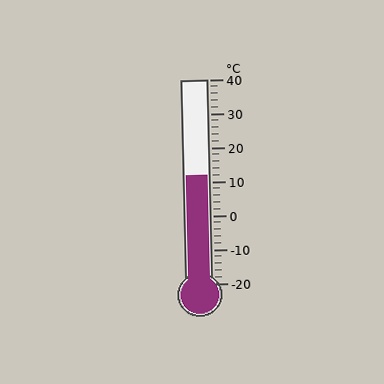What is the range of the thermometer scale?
The thermometer scale ranges from -20°C to 40°C.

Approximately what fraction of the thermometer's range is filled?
The thermometer is filled to approximately 55% of its range.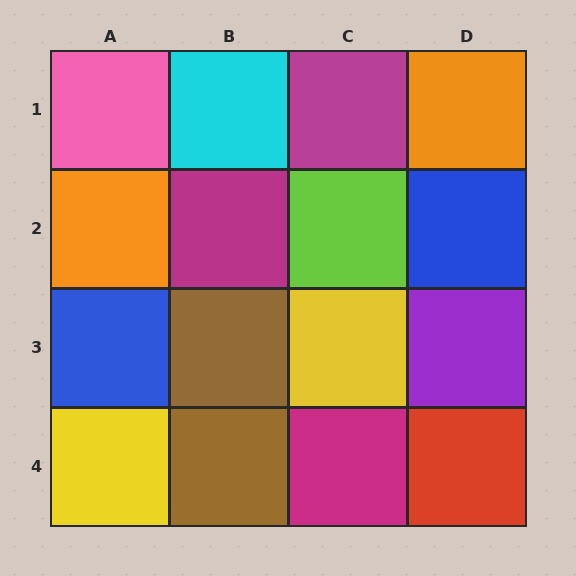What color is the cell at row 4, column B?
Brown.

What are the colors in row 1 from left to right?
Pink, cyan, magenta, orange.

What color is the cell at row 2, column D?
Blue.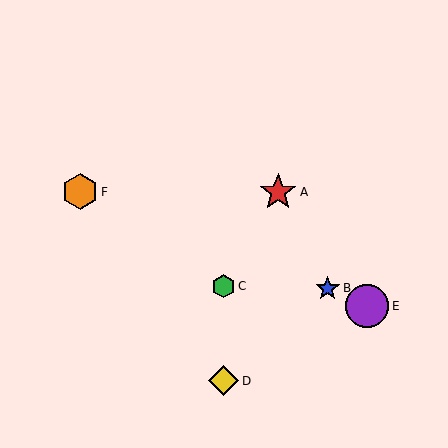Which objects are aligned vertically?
Objects C, D are aligned vertically.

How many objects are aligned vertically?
2 objects (C, D) are aligned vertically.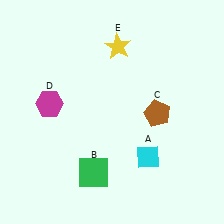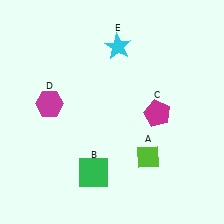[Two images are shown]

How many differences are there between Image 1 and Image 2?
There are 3 differences between the two images.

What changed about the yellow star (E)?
In Image 1, E is yellow. In Image 2, it changed to cyan.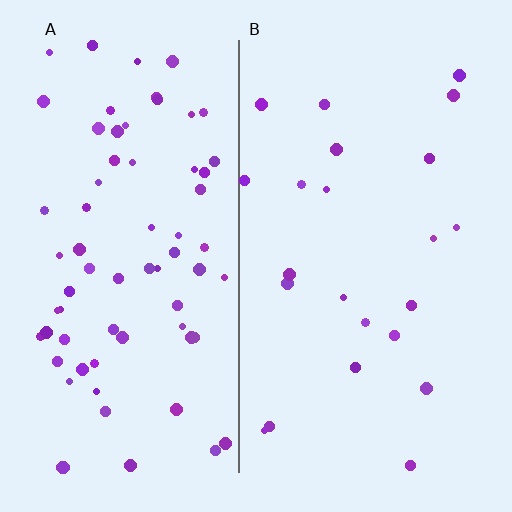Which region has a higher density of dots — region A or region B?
A (the left).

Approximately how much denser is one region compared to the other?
Approximately 3.1× — region A over region B.